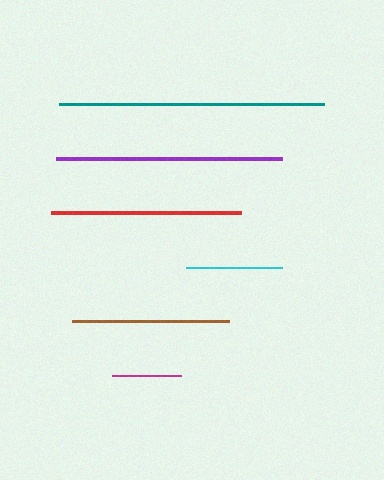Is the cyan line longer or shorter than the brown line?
The brown line is longer than the cyan line.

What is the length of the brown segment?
The brown segment is approximately 157 pixels long.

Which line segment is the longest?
The teal line is the longest at approximately 265 pixels.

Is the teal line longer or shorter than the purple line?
The teal line is longer than the purple line.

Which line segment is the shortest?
The magenta line is the shortest at approximately 69 pixels.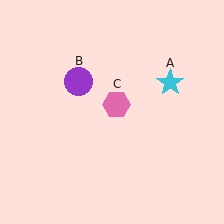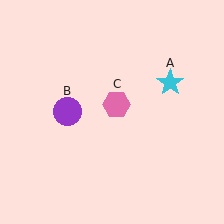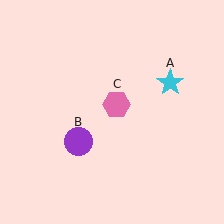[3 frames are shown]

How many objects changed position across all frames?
1 object changed position: purple circle (object B).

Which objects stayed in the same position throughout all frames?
Cyan star (object A) and pink hexagon (object C) remained stationary.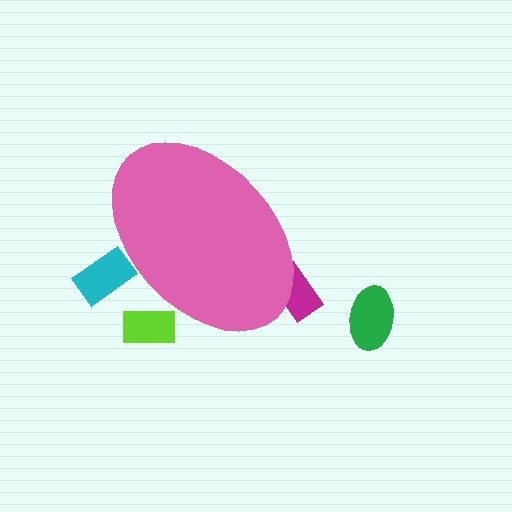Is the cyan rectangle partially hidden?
Yes, the cyan rectangle is partially hidden behind the pink ellipse.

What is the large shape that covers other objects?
A pink ellipse.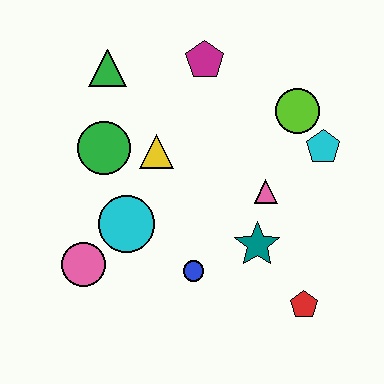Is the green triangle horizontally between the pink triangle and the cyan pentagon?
No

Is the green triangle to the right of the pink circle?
Yes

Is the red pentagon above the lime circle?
No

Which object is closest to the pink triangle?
The teal star is closest to the pink triangle.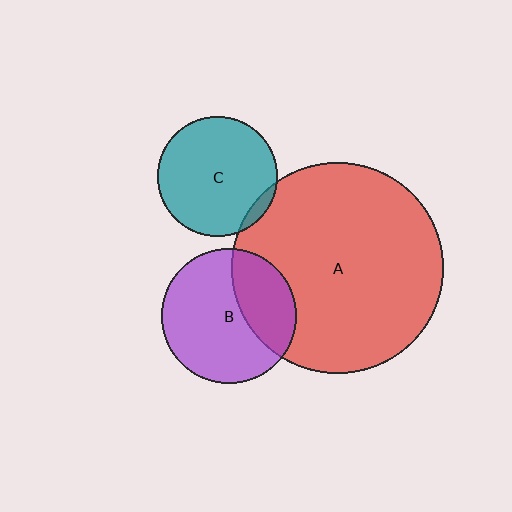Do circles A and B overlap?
Yes.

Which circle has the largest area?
Circle A (red).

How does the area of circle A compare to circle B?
Approximately 2.4 times.